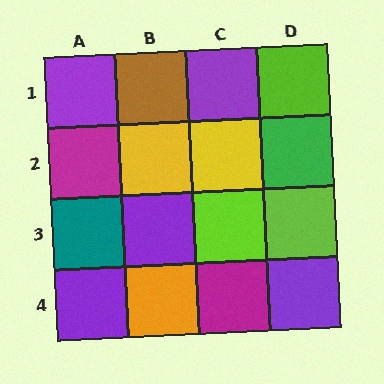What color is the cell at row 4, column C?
Magenta.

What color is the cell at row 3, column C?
Lime.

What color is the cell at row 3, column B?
Purple.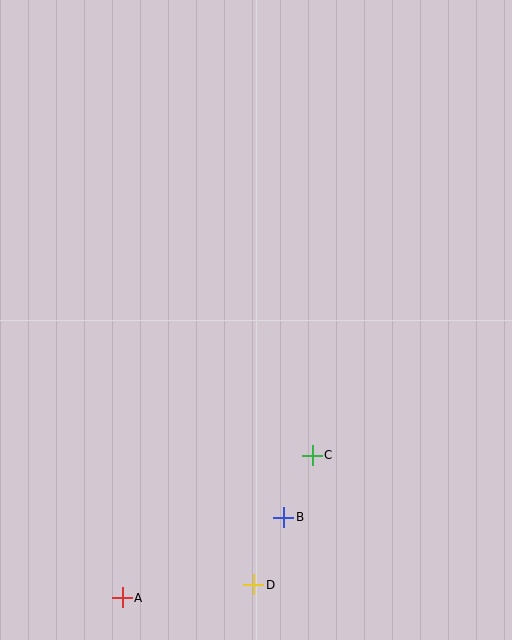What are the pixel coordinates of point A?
Point A is at (122, 598).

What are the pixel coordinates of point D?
Point D is at (254, 585).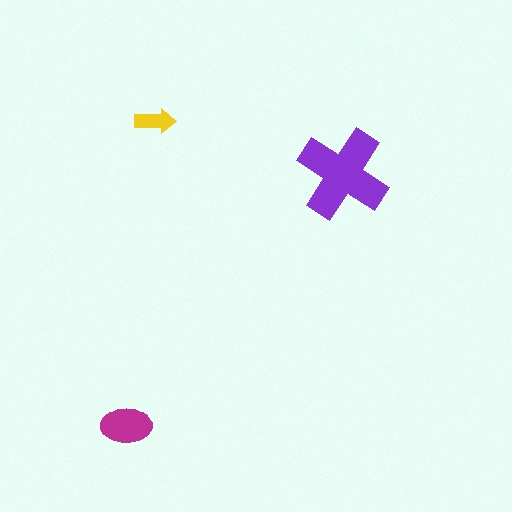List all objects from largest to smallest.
The purple cross, the magenta ellipse, the yellow arrow.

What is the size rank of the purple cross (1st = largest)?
1st.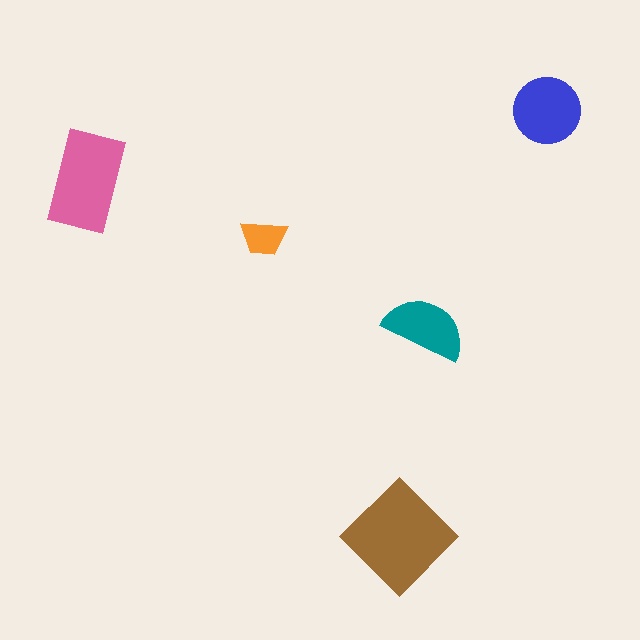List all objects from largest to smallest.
The brown diamond, the pink rectangle, the blue circle, the teal semicircle, the orange trapezoid.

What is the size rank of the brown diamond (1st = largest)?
1st.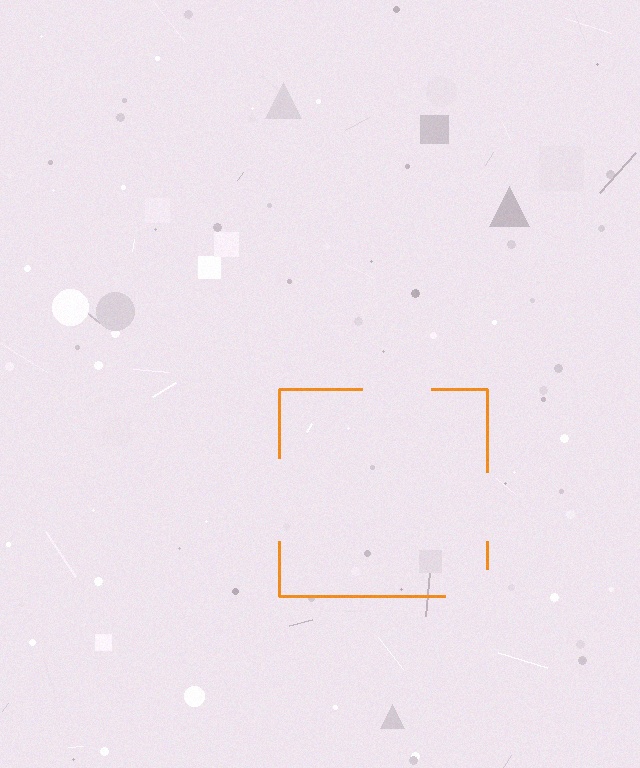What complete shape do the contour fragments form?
The contour fragments form a square.